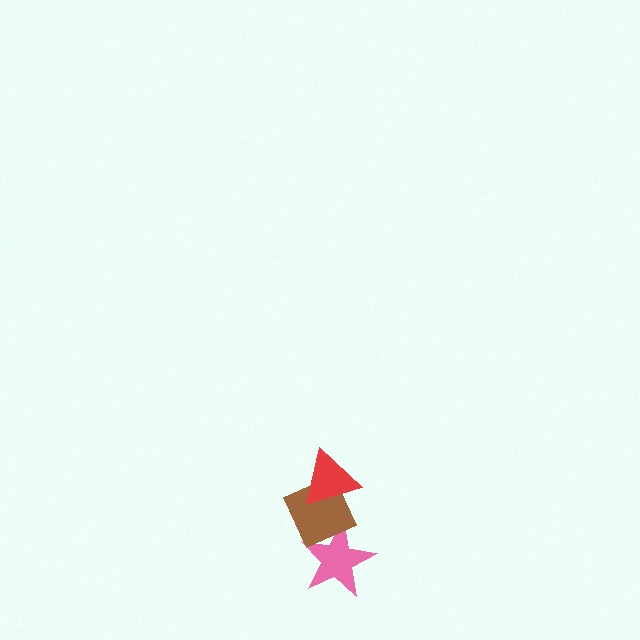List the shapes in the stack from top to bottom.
From top to bottom: the red triangle, the brown diamond, the pink star.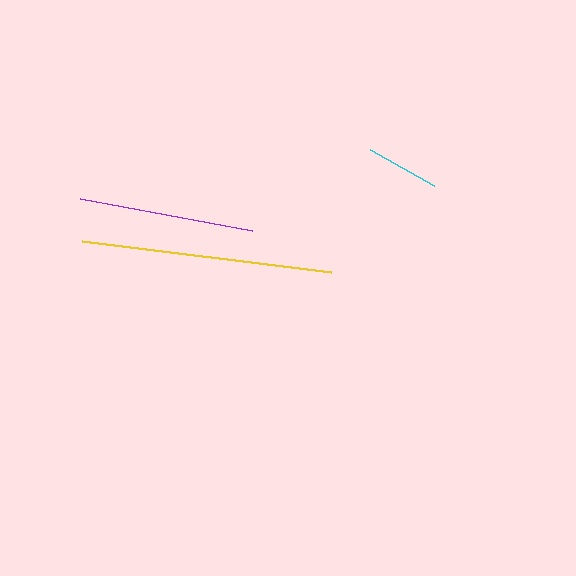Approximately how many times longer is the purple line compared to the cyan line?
The purple line is approximately 2.4 times the length of the cyan line.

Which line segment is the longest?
The yellow line is the longest at approximately 251 pixels.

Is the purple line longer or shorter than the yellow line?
The yellow line is longer than the purple line.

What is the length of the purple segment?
The purple segment is approximately 174 pixels long.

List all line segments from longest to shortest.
From longest to shortest: yellow, purple, cyan.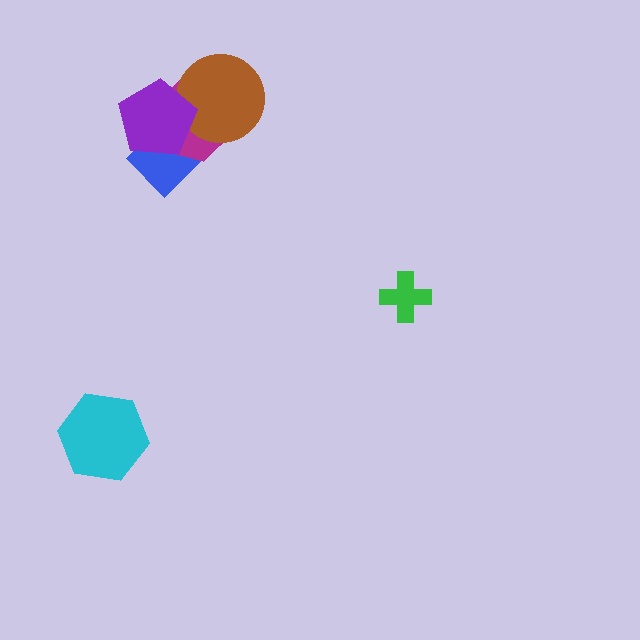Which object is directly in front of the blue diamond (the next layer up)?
The magenta hexagon is directly in front of the blue diamond.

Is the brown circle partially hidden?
Yes, it is partially covered by another shape.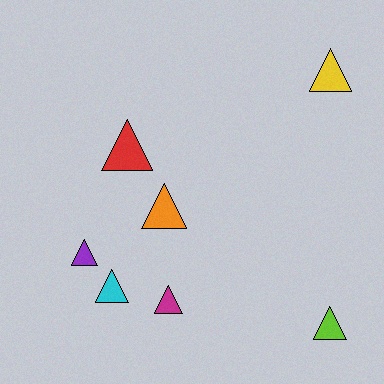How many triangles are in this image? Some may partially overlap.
There are 7 triangles.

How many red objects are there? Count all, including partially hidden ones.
There is 1 red object.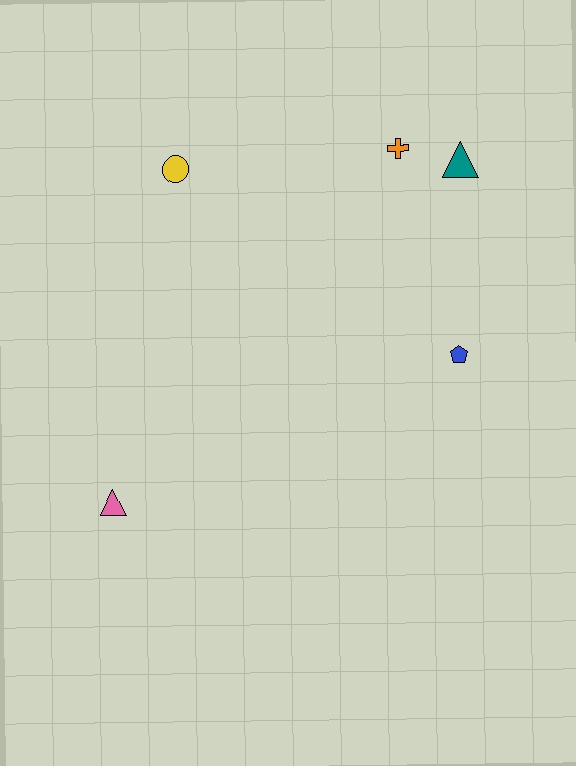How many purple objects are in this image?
There are no purple objects.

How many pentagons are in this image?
There is 1 pentagon.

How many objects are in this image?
There are 5 objects.